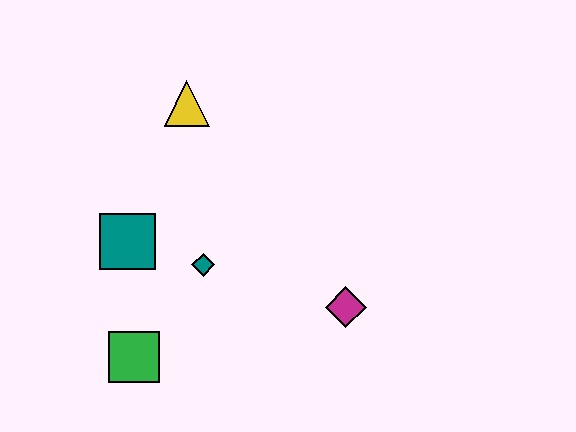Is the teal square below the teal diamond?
No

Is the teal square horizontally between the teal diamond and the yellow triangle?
No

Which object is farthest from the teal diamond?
The yellow triangle is farthest from the teal diamond.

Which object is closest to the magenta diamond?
The teal diamond is closest to the magenta diamond.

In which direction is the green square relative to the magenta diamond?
The green square is to the left of the magenta diamond.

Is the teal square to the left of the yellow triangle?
Yes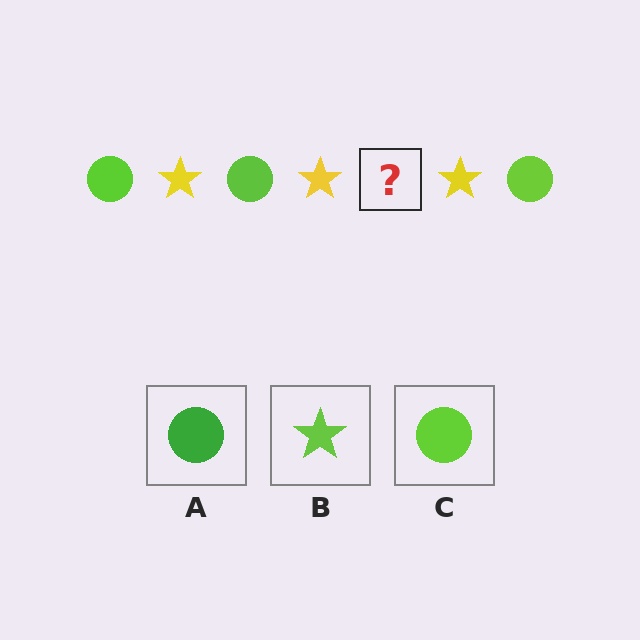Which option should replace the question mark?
Option C.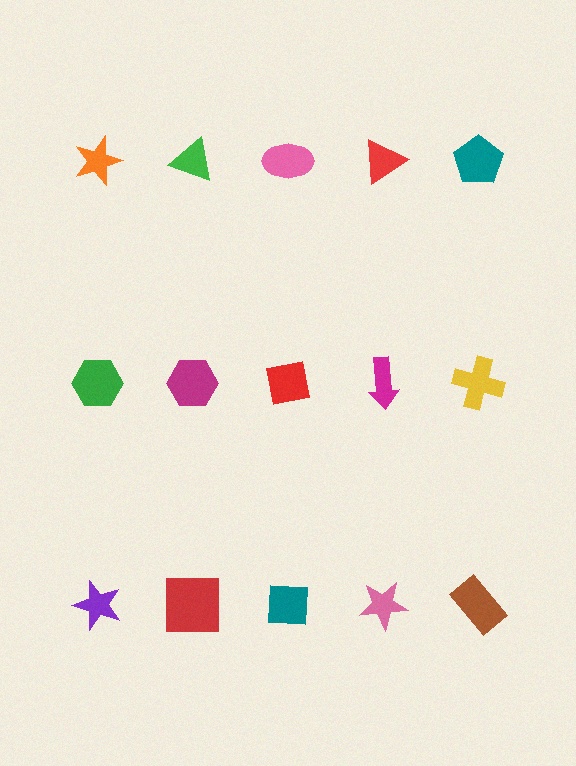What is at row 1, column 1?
An orange star.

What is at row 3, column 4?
A pink star.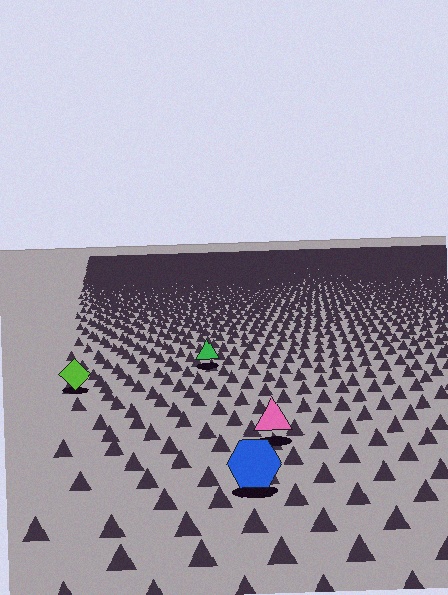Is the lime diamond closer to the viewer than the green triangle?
Yes. The lime diamond is closer — you can tell from the texture gradient: the ground texture is coarser near it.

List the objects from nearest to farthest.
From nearest to farthest: the blue hexagon, the pink triangle, the lime diamond, the green triangle.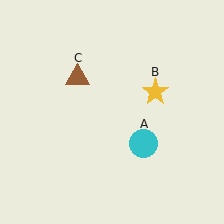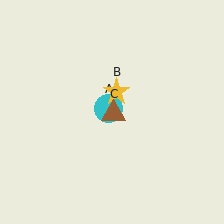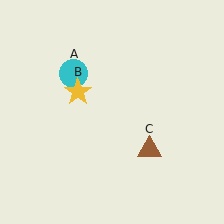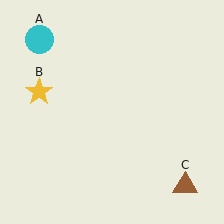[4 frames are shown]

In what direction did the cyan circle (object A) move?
The cyan circle (object A) moved up and to the left.